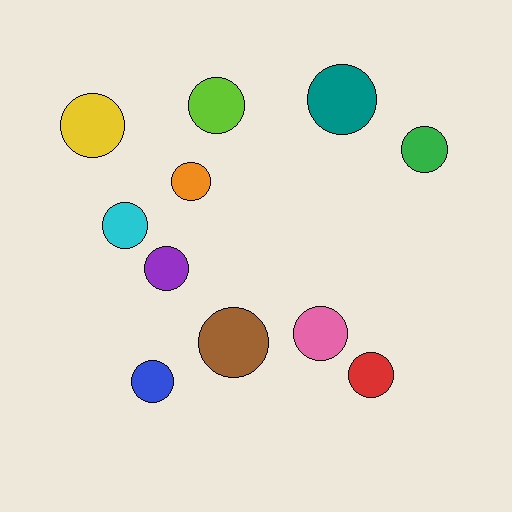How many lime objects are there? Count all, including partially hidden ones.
There is 1 lime object.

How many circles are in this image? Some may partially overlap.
There are 11 circles.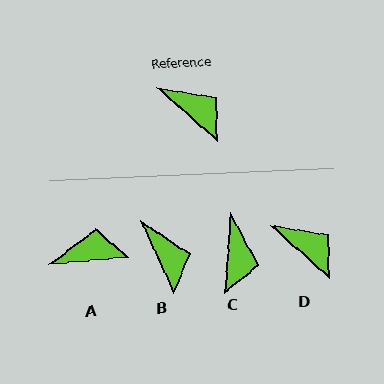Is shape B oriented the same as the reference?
No, it is off by about 24 degrees.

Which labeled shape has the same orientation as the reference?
D.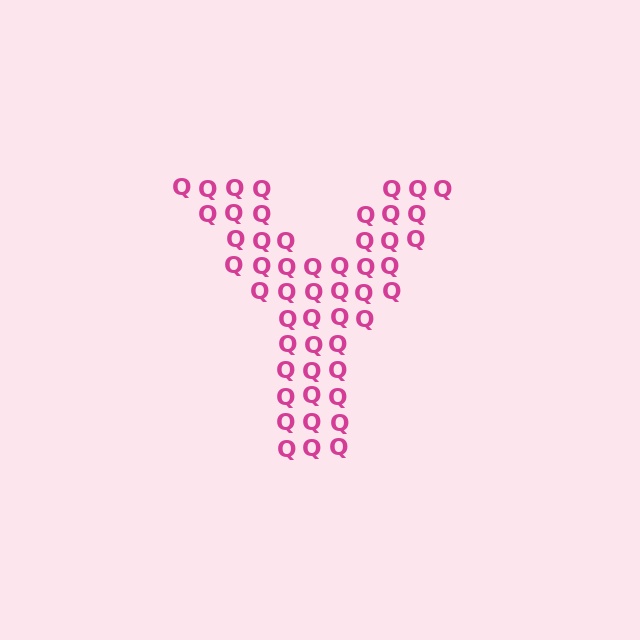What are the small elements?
The small elements are letter Q's.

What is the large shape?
The large shape is the letter Y.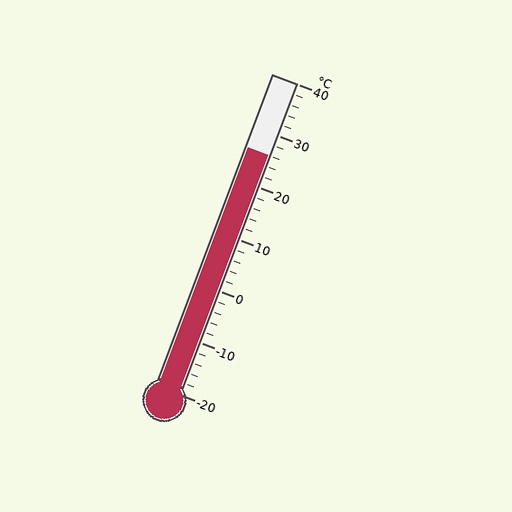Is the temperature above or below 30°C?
The temperature is below 30°C.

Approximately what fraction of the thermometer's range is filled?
The thermometer is filled to approximately 75% of its range.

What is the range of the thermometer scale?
The thermometer scale ranges from -20°C to 40°C.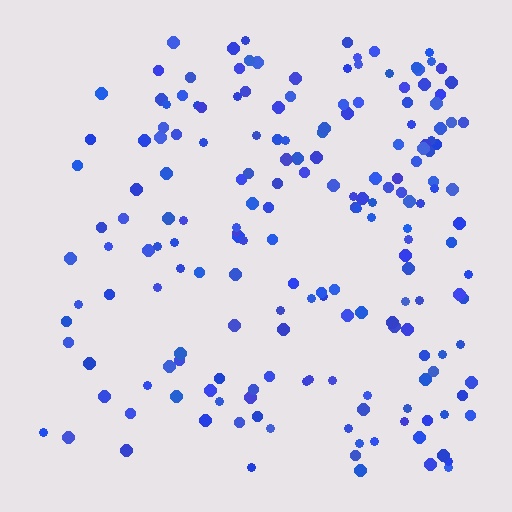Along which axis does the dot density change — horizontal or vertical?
Horizontal.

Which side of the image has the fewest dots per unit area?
The left.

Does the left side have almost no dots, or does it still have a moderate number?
Still a moderate number, just noticeably fewer than the right.